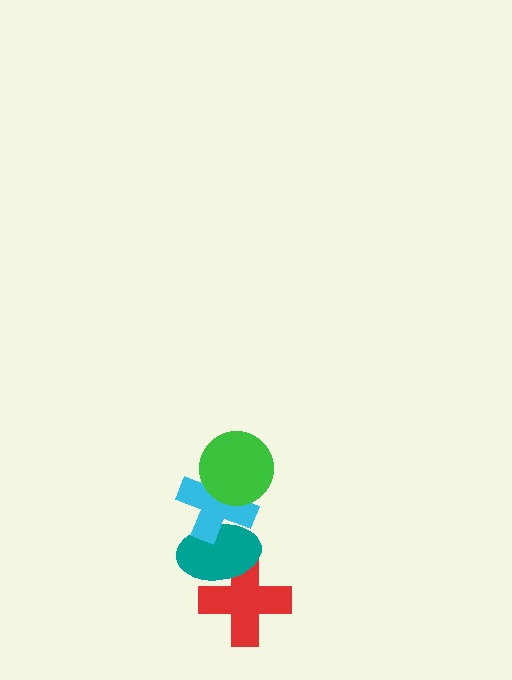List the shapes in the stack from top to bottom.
From top to bottom: the green circle, the cyan cross, the teal ellipse, the red cross.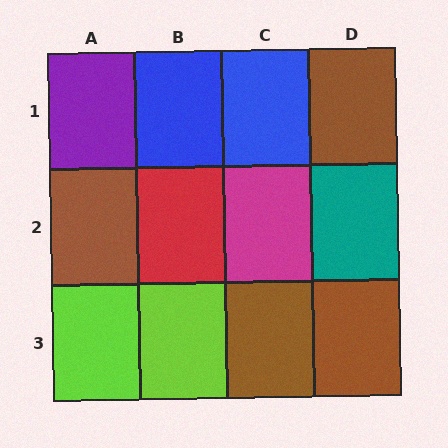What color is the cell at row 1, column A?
Purple.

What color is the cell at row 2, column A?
Brown.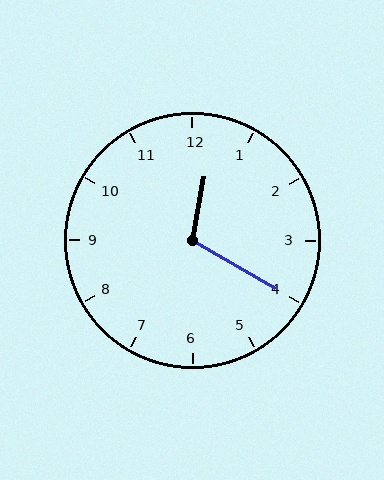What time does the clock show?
12:20.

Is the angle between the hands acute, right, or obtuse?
It is obtuse.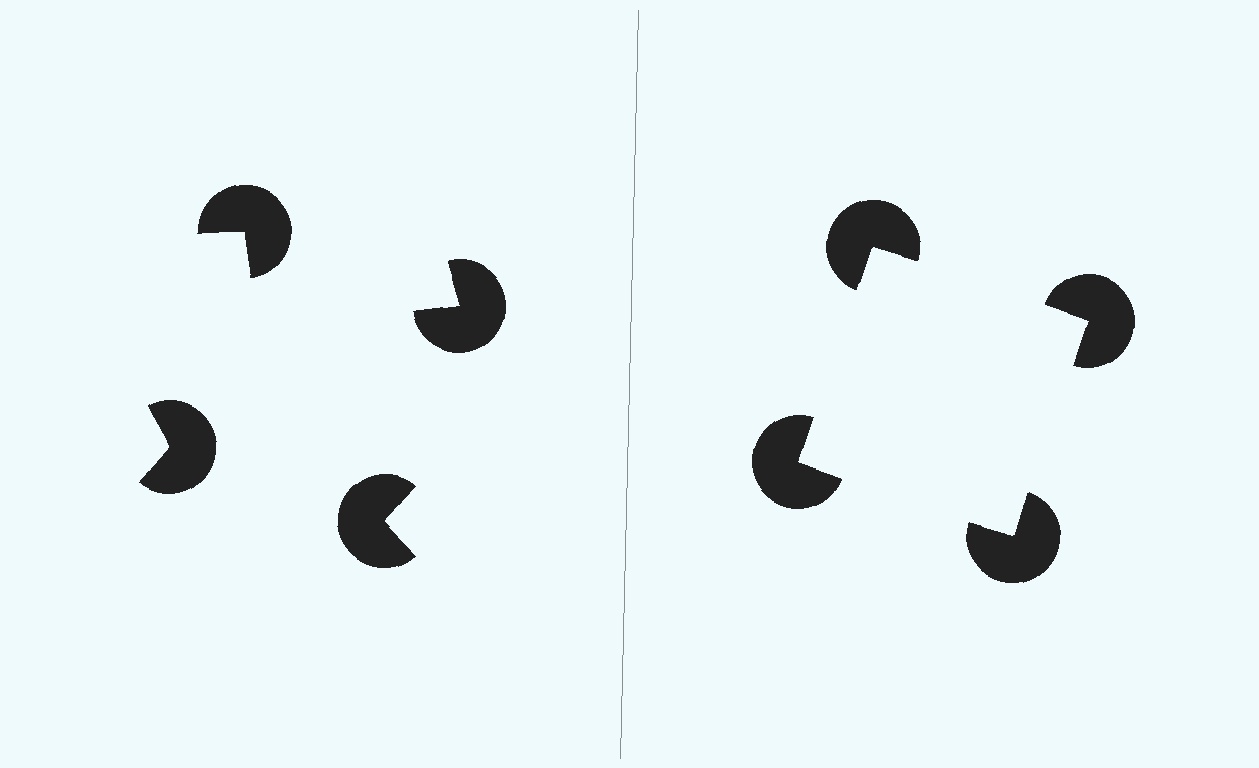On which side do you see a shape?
An illusory square appears on the right side. On the left side the wedge cuts are rotated, so no coherent shape forms.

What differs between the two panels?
The pac-man discs are positioned identically on both sides; only the wedge orientations differ. On the right they align to a square; on the left they are misaligned.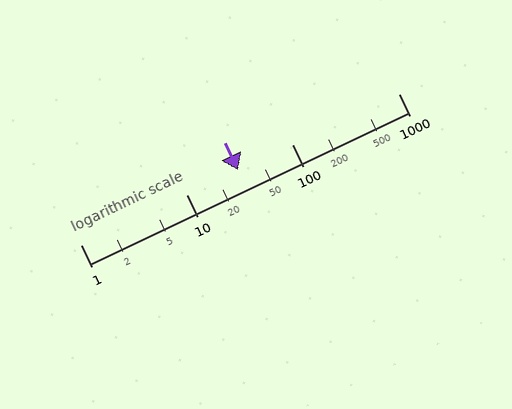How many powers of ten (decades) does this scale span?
The scale spans 3 decades, from 1 to 1000.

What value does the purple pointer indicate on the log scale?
The pointer indicates approximately 31.